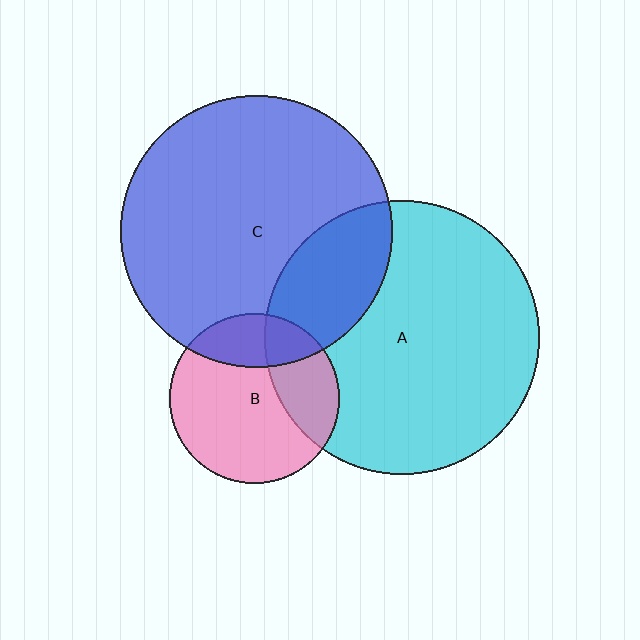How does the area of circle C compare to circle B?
Approximately 2.6 times.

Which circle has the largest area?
Circle A (cyan).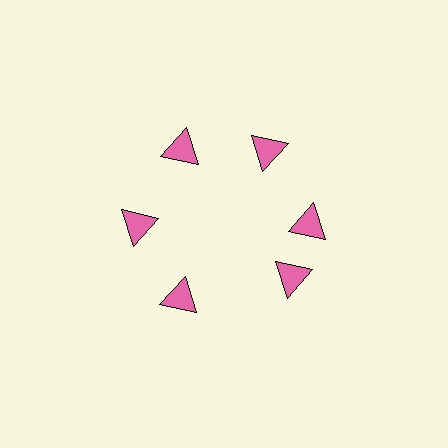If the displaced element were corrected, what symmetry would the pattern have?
It would have 6-fold rotational symmetry — the pattern would map onto itself every 60 degrees.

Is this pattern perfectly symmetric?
No. The 6 pink triangles are arranged in a ring, but one element near the 5 o'clock position is rotated out of alignment along the ring, breaking the 6-fold rotational symmetry.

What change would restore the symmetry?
The symmetry would be restored by rotating it back into even spacing with its neighbors so that all 6 triangles sit at equal angles and equal distance from the center.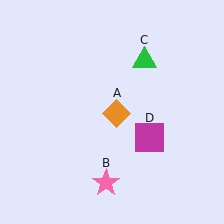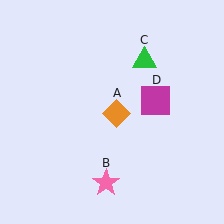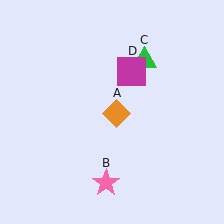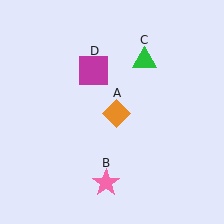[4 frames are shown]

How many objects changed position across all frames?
1 object changed position: magenta square (object D).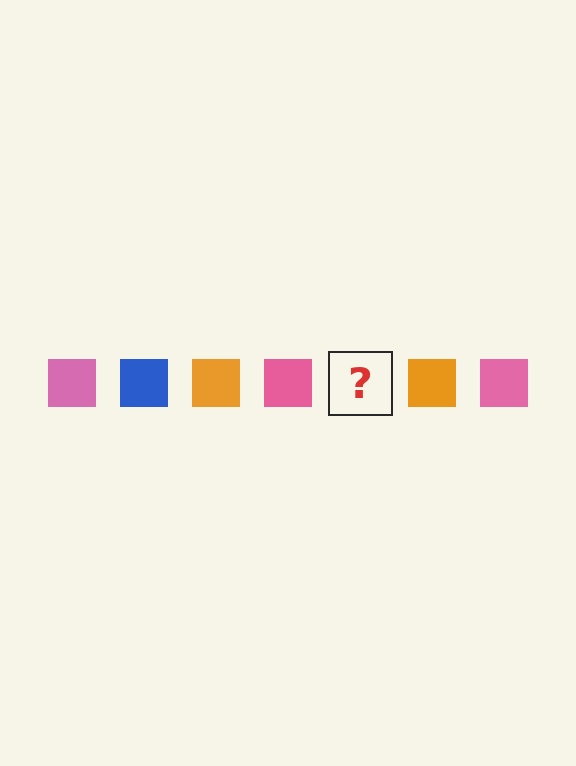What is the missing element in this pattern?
The missing element is a blue square.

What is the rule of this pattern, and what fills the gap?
The rule is that the pattern cycles through pink, blue, orange squares. The gap should be filled with a blue square.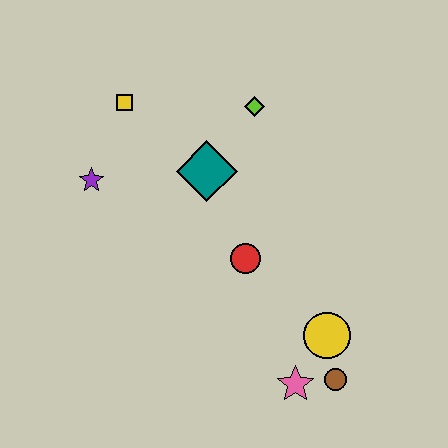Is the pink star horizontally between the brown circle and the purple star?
Yes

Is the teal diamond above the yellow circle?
Yes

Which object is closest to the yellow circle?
The brown circle is closest to the yellow circle.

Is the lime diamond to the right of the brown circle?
No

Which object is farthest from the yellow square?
The brown circle is farthest from the yellow square.